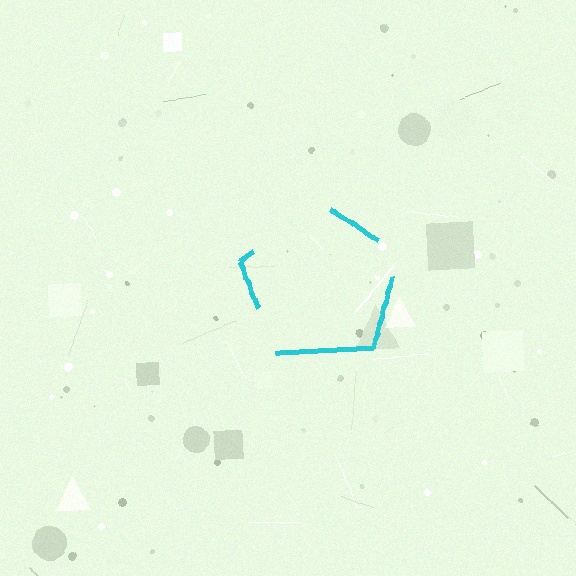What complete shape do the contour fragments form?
The contour fragments form a pentagon.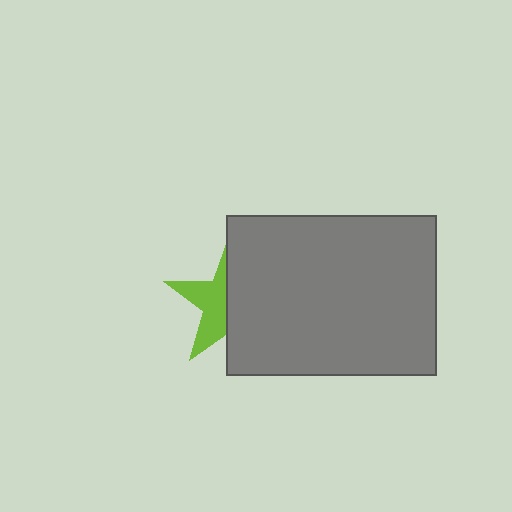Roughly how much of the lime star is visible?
A small part of it is visible (roughly 42%).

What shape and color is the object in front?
The object in front is a gray rectangle.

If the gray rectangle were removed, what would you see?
You would see the complete lime star.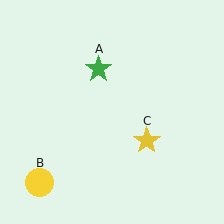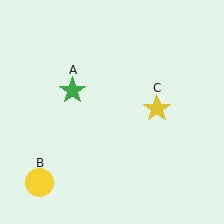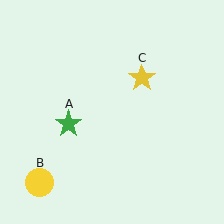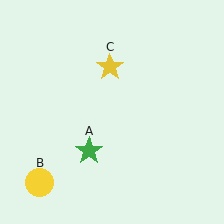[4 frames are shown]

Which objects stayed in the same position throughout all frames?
Yellow circle (object B) remained stationary.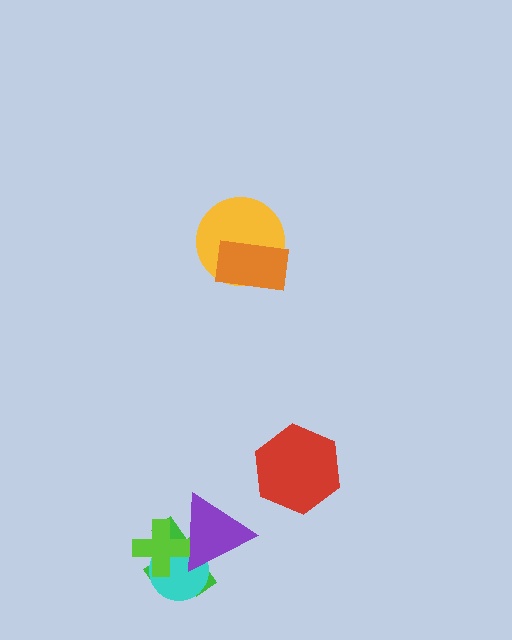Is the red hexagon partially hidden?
No, no other shape covers it.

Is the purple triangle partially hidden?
Yes, it is partially covered by another shape.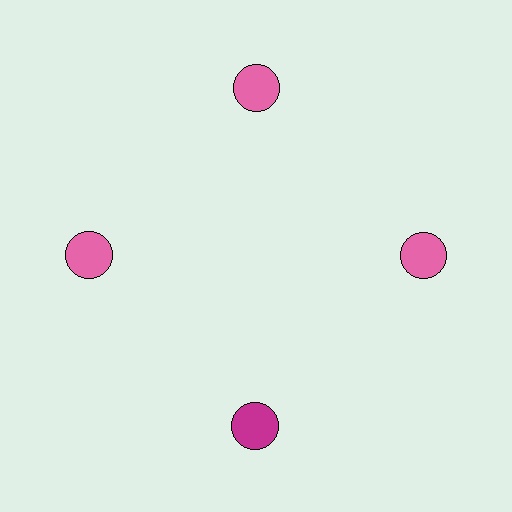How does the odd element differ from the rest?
It has a different color: magenta instead of pink.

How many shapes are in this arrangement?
There are 4 shapes arranged in a ring pattern.